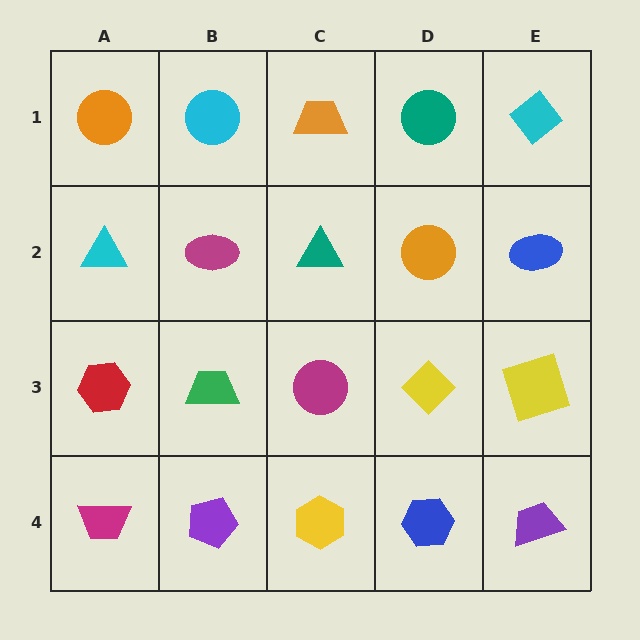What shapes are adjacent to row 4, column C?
A magenta circle (row 3, column C), a purple pentagon (row 4, column B), a blue hexagon (row 4, column D).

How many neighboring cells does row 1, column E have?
2.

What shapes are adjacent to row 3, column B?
A magenta ellipse (row 2, column B), a purple pentagon (row 4, column B), a red hexagon (row 3, column A), a magenta circle (row 3, column C).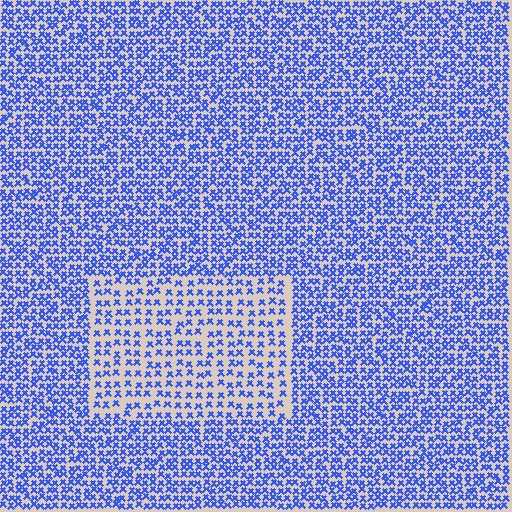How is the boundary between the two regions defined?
The boundary is defined by a change in element density (approximately 1.9x ratio). All elements are the same color, size, and shape.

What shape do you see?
I see a rectangle.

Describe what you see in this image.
The image contains small blue elements arranged at two different densities. A rectangle-shaped region is visible where the elements are less densely packed than the surrounding area.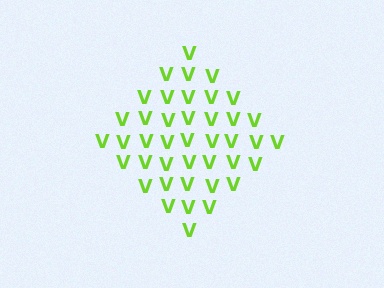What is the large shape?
The large shape is a diamond.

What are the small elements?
The small elements are letter V's.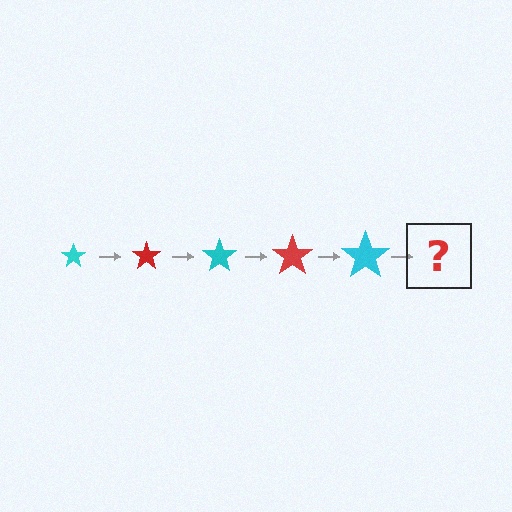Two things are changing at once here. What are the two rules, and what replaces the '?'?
The two rules are that the star grows larger each step and the color cycles through cyan and red. The '?' should be a red star, larger than the previous one.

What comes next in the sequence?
The next element should be a red star, larger than the previous one.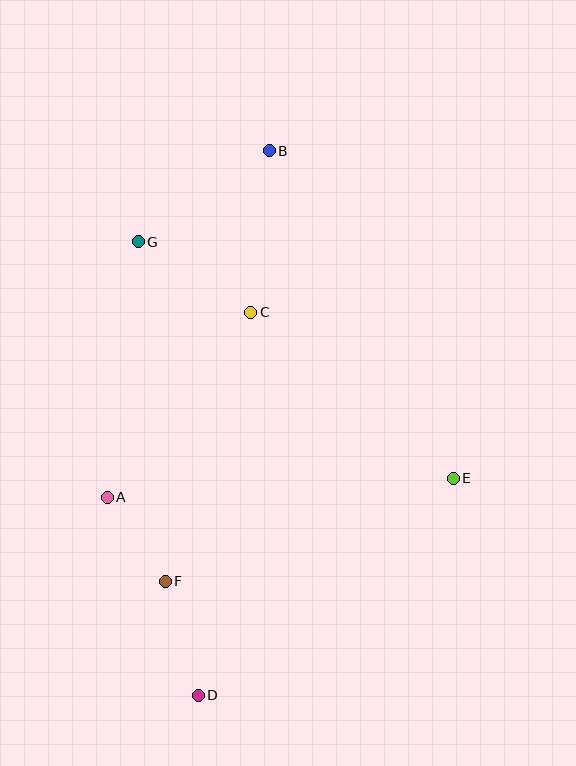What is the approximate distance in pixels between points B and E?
The distance between B and E is approximately 376 pixels.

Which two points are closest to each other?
Points A and F are closest to each other.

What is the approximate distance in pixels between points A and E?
The distance between A and E is approximately 347 pixels.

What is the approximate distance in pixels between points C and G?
The distance between C and G is approximately 133 pixels.